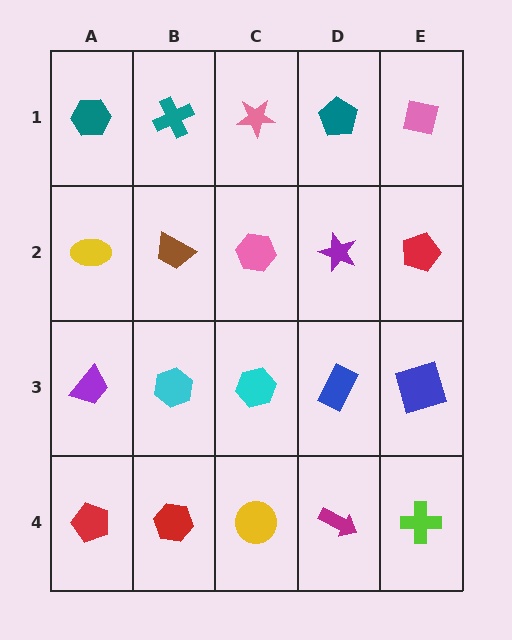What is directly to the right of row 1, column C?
A teal pentagon.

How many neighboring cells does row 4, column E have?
2.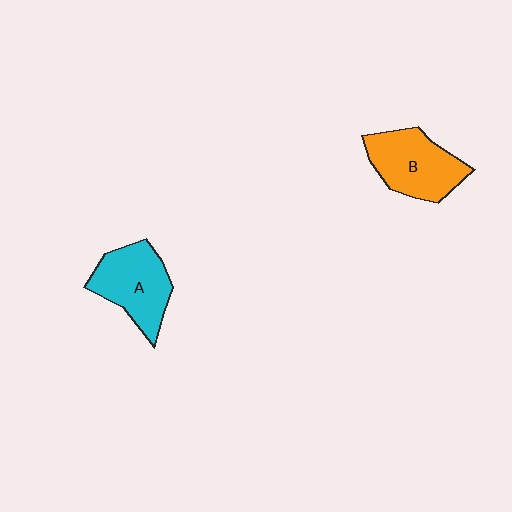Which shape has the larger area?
Shape B (orange).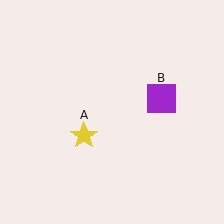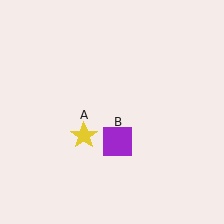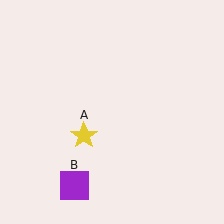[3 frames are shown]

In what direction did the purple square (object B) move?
The purple square (object B) moved down and to the left.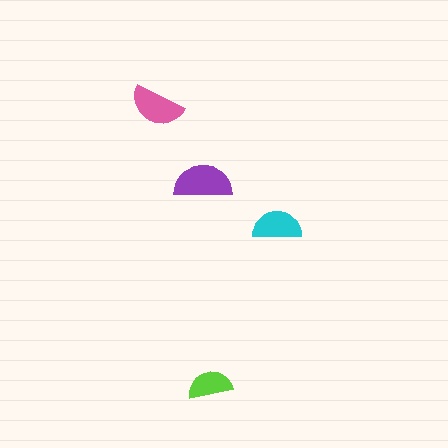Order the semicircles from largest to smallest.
the purple one, the pink one, the cyan one, the lime one.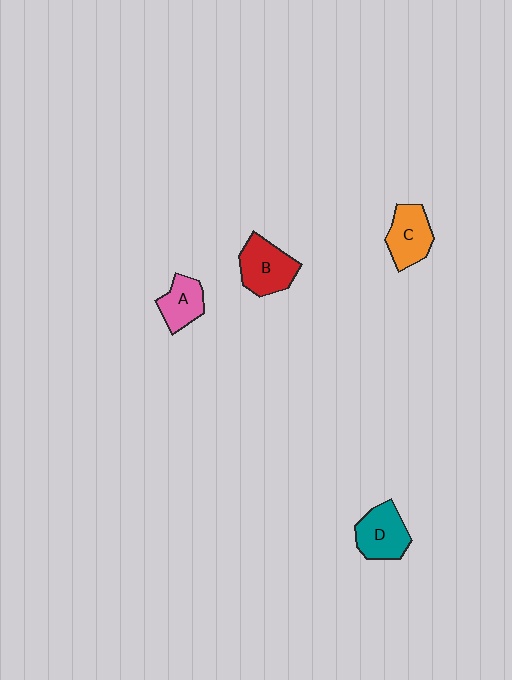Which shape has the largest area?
Shape B (red).